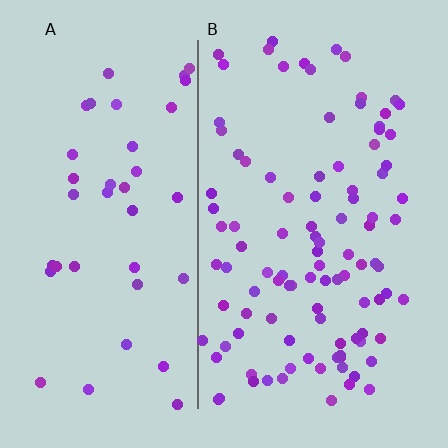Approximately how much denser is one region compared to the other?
Approximately 2.5× — region B over region A.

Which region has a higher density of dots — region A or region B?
B (the right).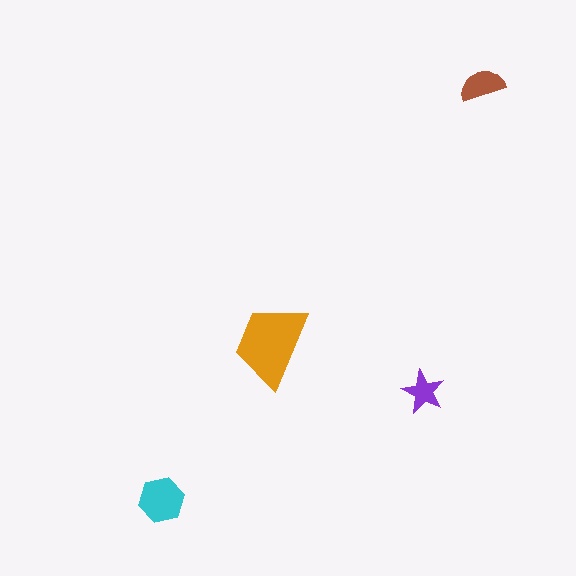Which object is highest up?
The brown semicircle is topmost.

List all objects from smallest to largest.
The purple star, the brown semicircle, the cyan hexagon, the orange trapezoid.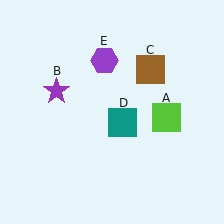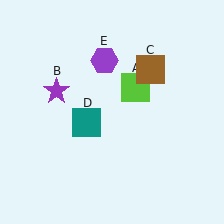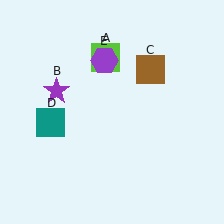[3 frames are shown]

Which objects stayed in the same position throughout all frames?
Purple star (object B) and brown square (object C) and purple hexagon (object E) remained stationary.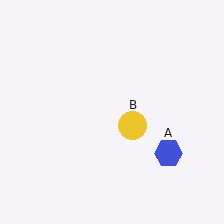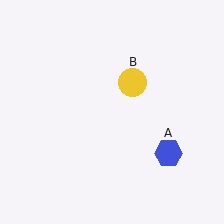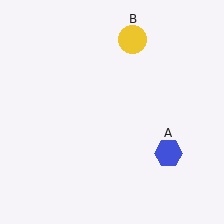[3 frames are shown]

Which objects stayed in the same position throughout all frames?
Blue hexagon (object A) remained stationary.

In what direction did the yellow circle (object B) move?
The yellow circle (object B) moved up.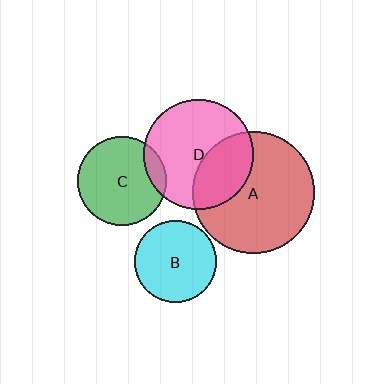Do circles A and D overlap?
Yes.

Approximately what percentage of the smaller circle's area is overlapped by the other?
Approximately 35%.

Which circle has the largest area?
Circle A (red).